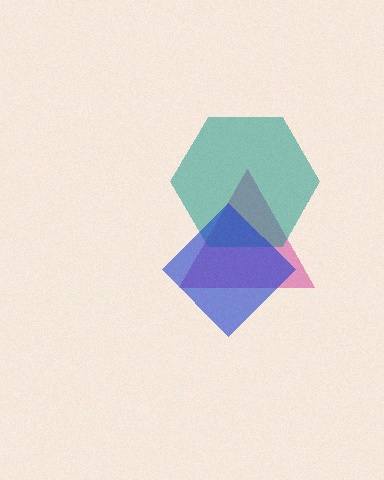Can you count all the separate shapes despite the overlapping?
Yes, there are 3 separate shapes.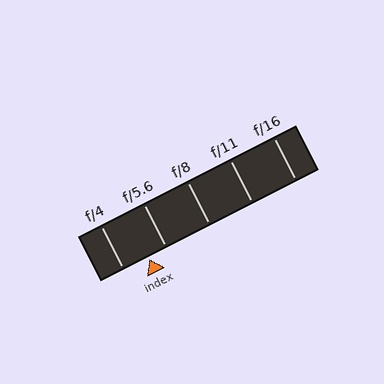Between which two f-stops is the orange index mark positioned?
The index mark is between f/4 and f/5.6.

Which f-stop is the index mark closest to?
The index mark is closest to f/5.6.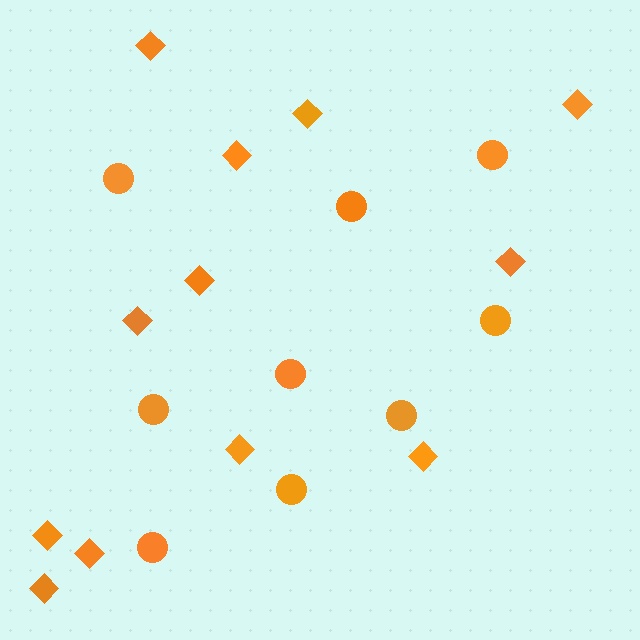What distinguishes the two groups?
There are 2 groups: one group of diamonds (12) and one group of circles (9).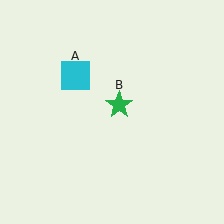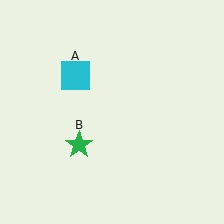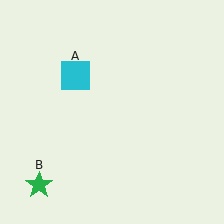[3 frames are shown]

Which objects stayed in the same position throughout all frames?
Cyan square (object A) remained stationary.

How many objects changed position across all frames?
1 object changed position: green star (object B).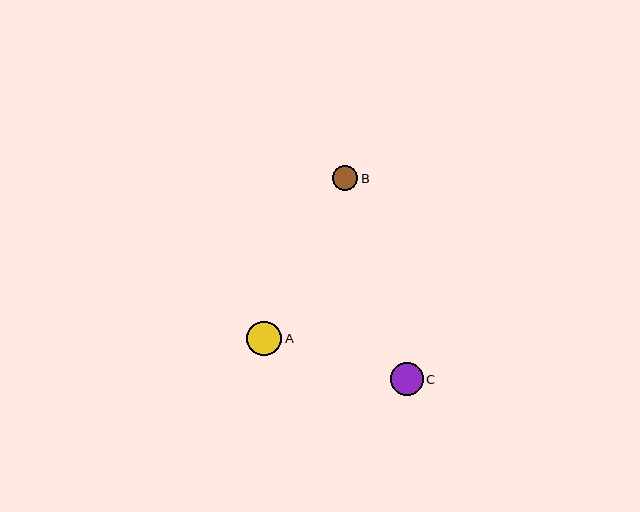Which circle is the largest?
Circle A is the largest with a size of approximately 35 pixels.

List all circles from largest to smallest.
From largest to smallest: A, C, B.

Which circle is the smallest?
Circle B is the smallest with a size of approximately 25 pixels.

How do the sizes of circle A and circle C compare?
Circle A and circle C are approximately the same size.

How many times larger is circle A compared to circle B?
Circle A is approximately 1.4 times the size of circle B.